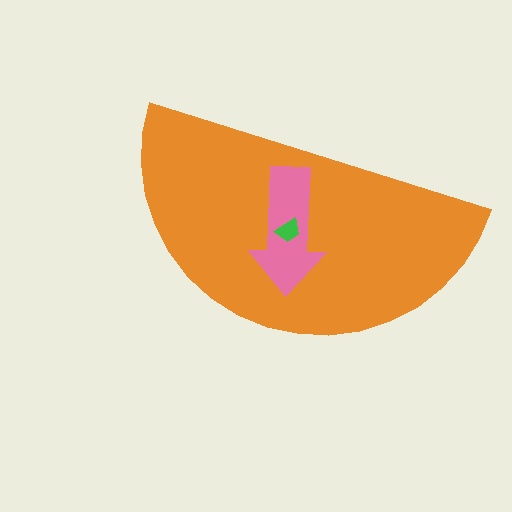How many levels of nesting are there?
3.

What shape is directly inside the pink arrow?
The green trapezoid.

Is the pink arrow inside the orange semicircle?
Yes.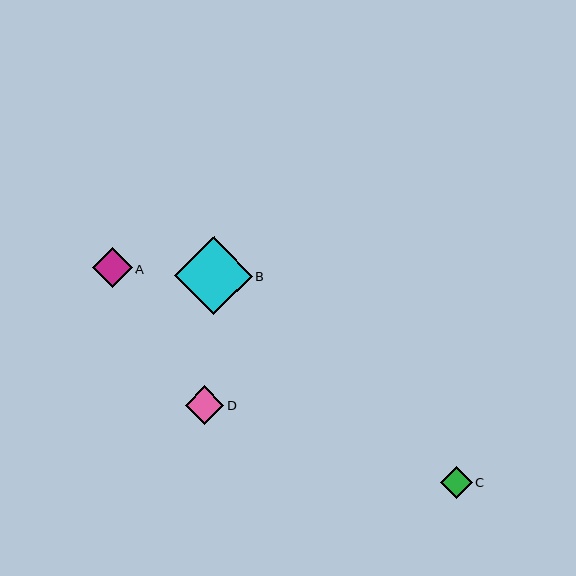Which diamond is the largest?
Diamond B is the largest with a size of approximately 78 pixels.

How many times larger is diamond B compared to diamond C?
Diamond B is approximately 2.5 times the size of diamond C.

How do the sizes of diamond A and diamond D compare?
Diamond A and diamond D are approximately the same size.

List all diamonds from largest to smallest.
From largest to smallest: B, A, D, C.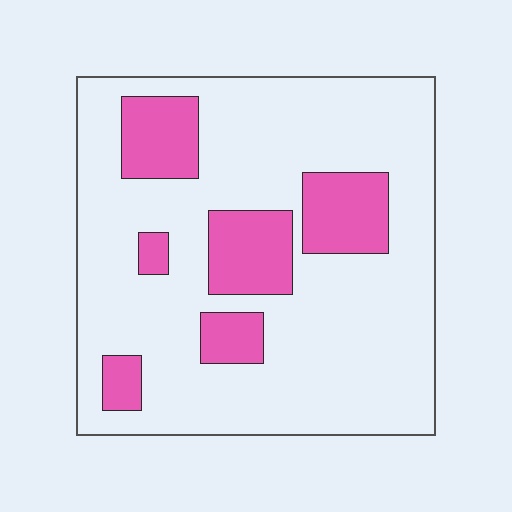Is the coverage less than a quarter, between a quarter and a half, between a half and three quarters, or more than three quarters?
Less than a quarter.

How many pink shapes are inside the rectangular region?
6.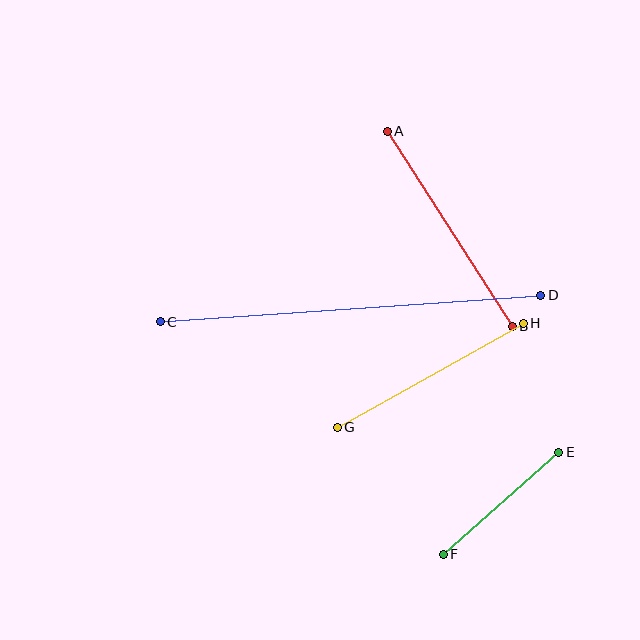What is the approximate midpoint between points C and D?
The midpoint is at approximately (351, 309) pixels.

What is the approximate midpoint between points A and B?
The midpoint is at approximately (450, 229) pixels.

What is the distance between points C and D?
The distance is approximately 381 pixels.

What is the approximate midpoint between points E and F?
The midpoint is at approximately (501, 503) pixels.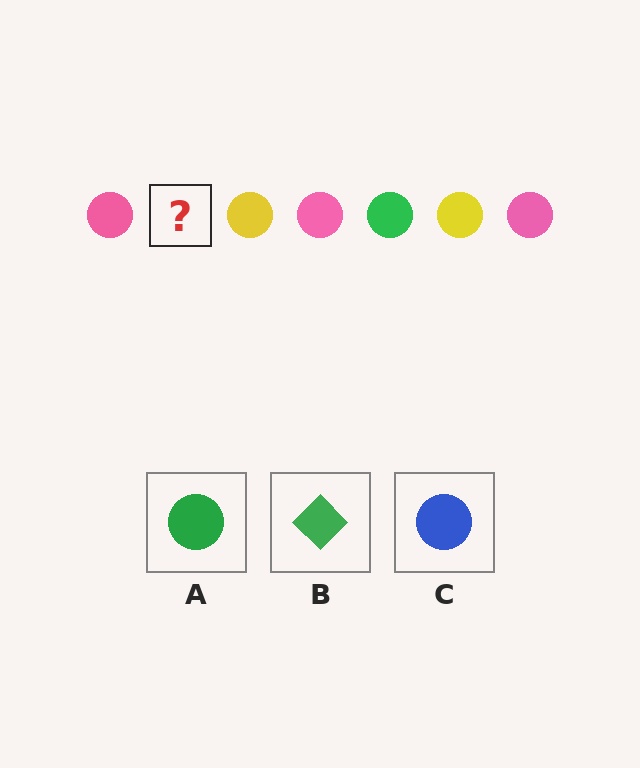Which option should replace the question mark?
Option A.